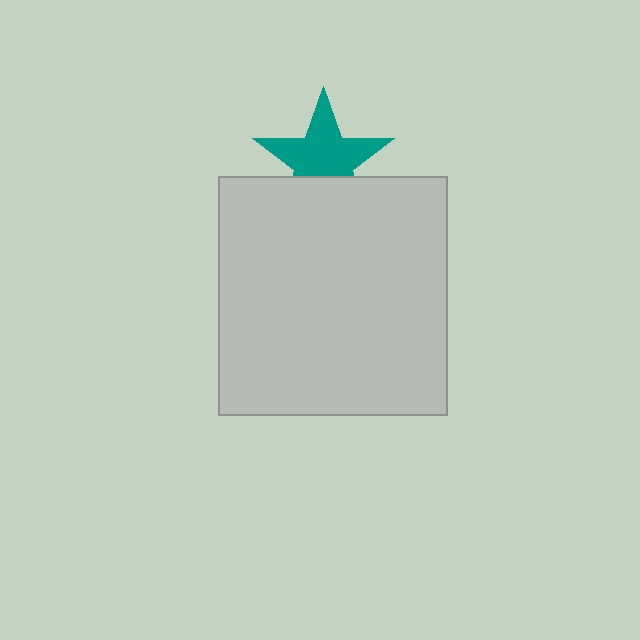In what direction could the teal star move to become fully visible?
The teal star could move up. That would shift it out from behind the light gray rectangle entirely.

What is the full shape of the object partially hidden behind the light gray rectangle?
The partially hidden object is a teal star.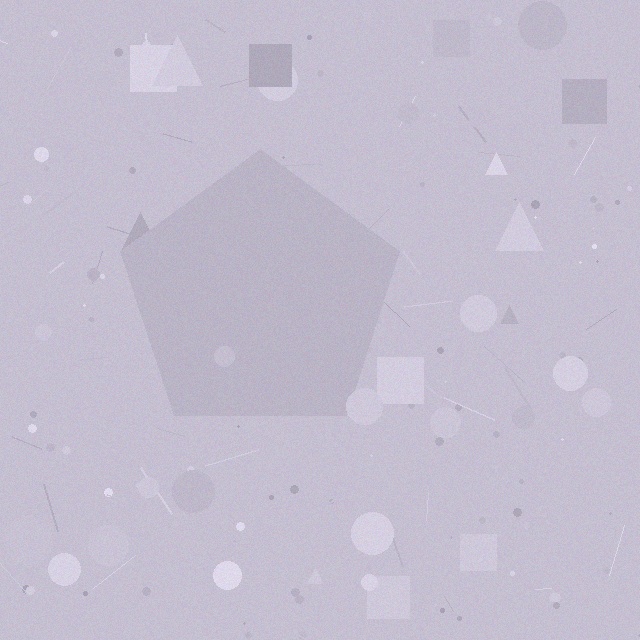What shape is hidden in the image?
A pentagon is hidden in the image.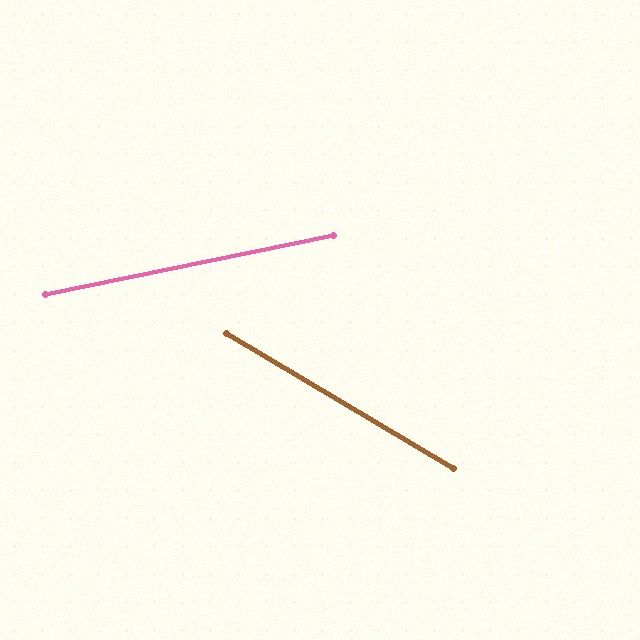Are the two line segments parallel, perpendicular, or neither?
Neither parallel nor perpendicular — they differ by about 42°.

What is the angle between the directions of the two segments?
Approximately 42 degrees.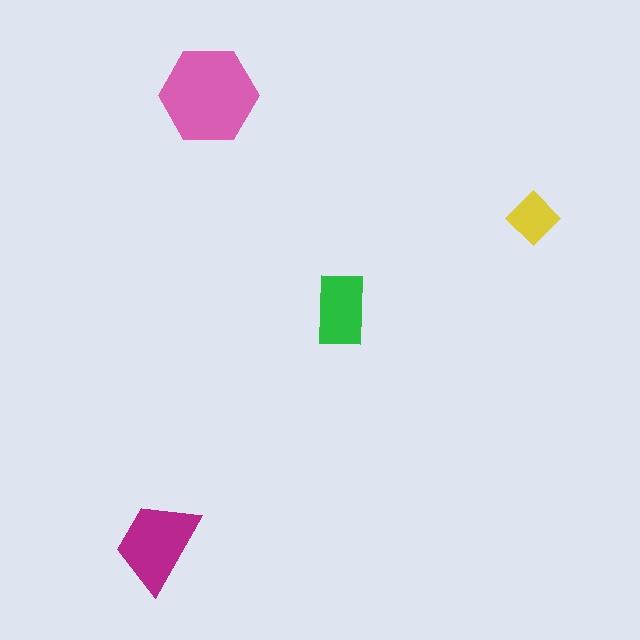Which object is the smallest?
The yellow diamond.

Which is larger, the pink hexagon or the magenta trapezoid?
The pink hexagon.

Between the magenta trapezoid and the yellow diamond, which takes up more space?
The magenta trapezoid.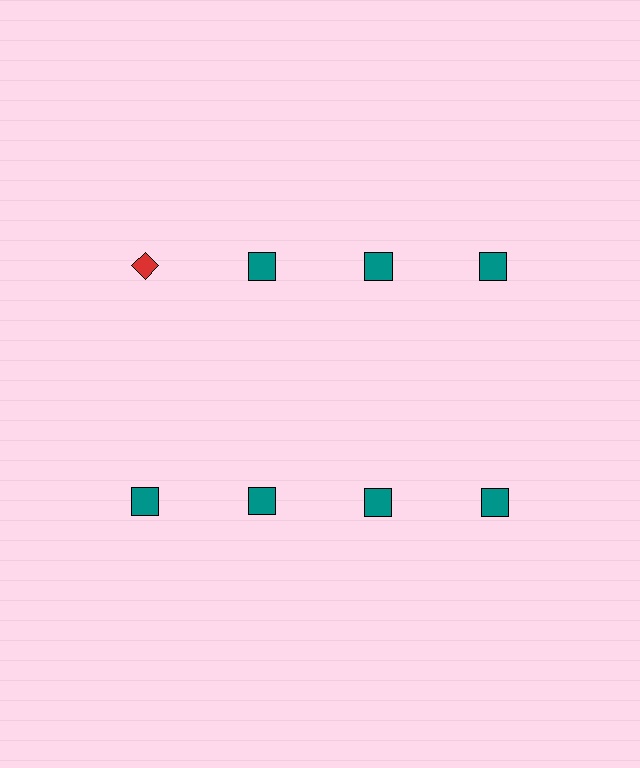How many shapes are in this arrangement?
There are 8 shapes arranged in a grid pattern.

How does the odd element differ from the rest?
It differs in both color (red instead of teal) and shape (diamond instead of square).